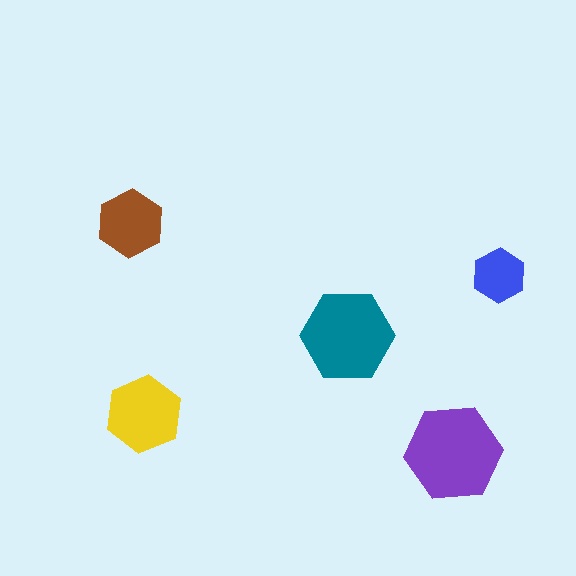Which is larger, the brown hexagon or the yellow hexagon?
The yellow one.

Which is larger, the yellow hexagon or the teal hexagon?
The teal one.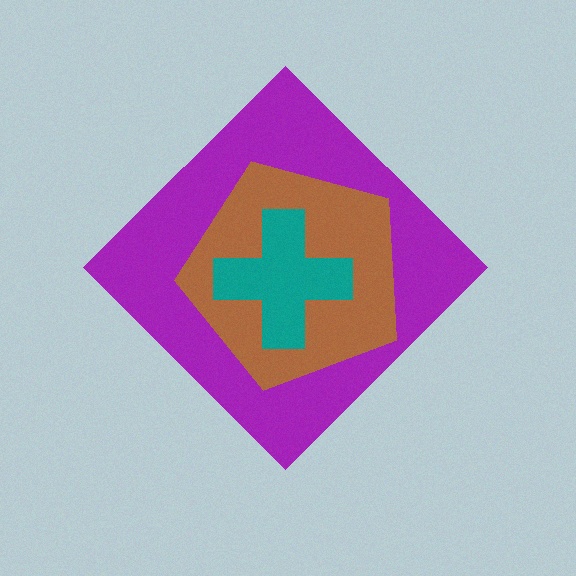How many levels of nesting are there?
3.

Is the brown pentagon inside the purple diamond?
Yes.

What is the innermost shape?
The teal cross.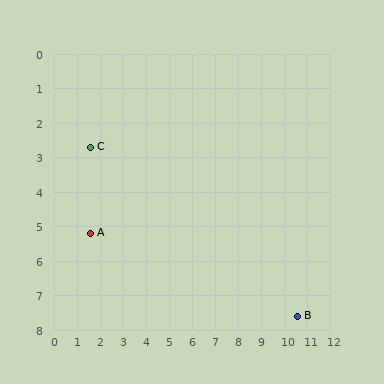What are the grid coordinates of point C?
Point C is at approximately (1.6, 2.7).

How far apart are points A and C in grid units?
Points A and C are about 2.5 grid units apart.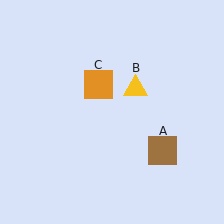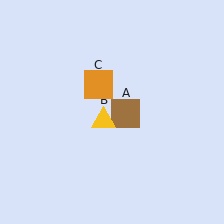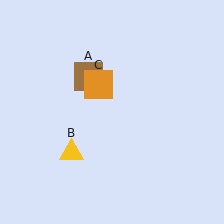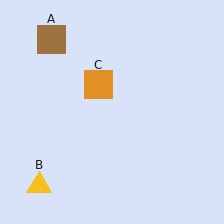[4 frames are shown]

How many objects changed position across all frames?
2 objects changed position: brown square (object A), yellow triangle (object B).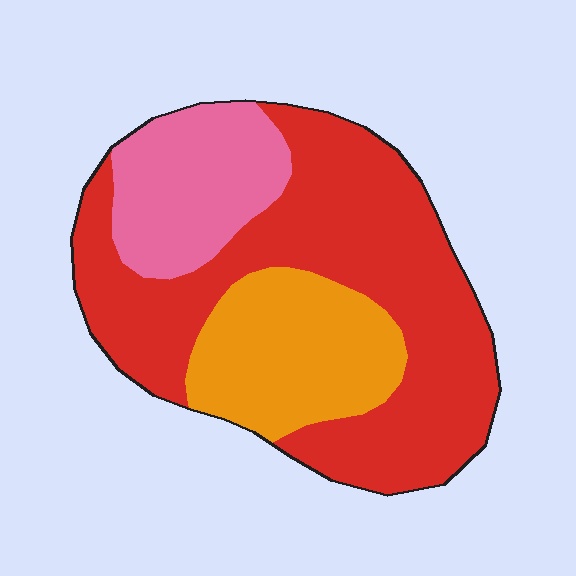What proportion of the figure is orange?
Orange covers about 25% of the figure.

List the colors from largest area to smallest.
From largest to smallest: red, orange, pink.